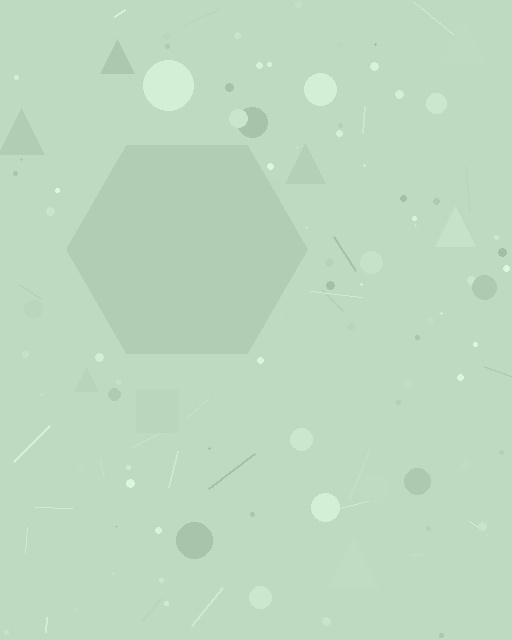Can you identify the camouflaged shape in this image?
The camouflaged shape is a hexagon.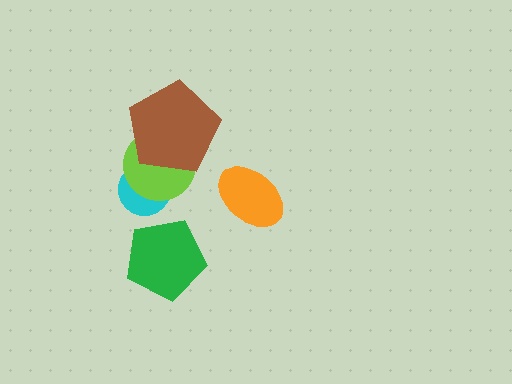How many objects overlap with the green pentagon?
0 objects overlap with the green pentagon.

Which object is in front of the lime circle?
The brown pentagon is in front of the lime circle.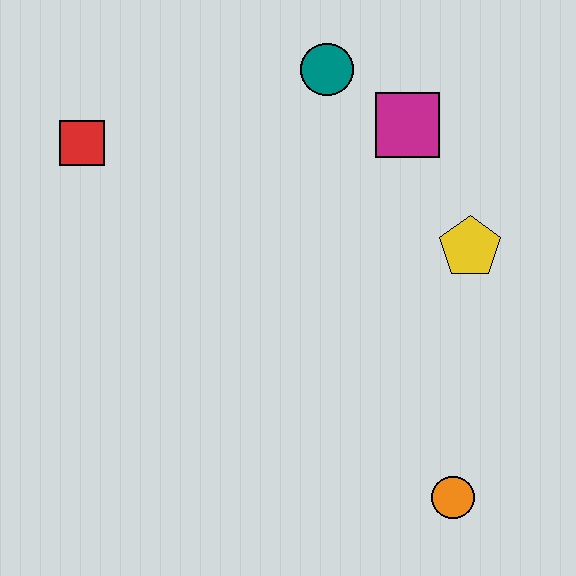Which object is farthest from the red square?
The orange circle is farthest from the red square.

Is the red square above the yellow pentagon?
Yes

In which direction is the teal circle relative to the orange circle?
The teal circle is above the orange circle.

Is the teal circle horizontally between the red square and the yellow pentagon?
Yes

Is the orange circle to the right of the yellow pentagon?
No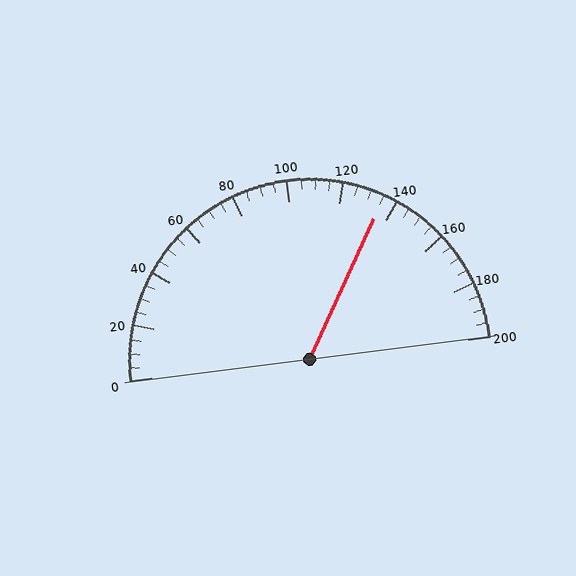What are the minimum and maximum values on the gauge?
The gauge ranges from 0 to 200.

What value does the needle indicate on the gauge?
The needle indicates approximately 135.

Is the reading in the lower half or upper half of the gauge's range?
The reading is in the upper half of the range (0 to 200).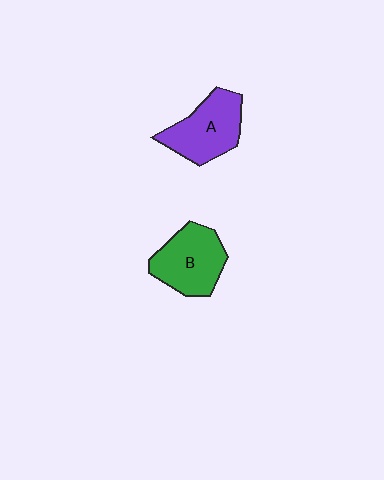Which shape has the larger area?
Shape B (green).